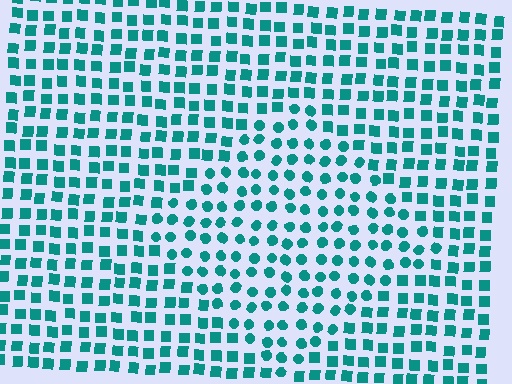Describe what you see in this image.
The image is filled with small teal elements arranged in a uniform grid. A diamond-shaped region contains circles, while the surrounding area contains squares. The boundary is defined purely by the change in element shape.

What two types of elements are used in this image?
The image uses circles inside the diamond region and squares outside it.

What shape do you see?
I see a diamond.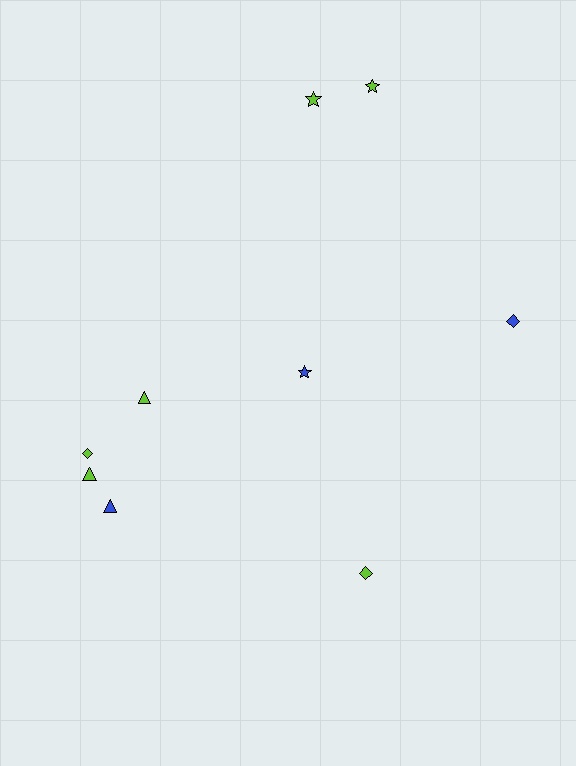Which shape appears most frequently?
Diamond, with 3 objects.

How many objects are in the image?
There are 9 objects.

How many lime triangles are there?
There are 2 lime triangles.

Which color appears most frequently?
Lime, with 6 objects.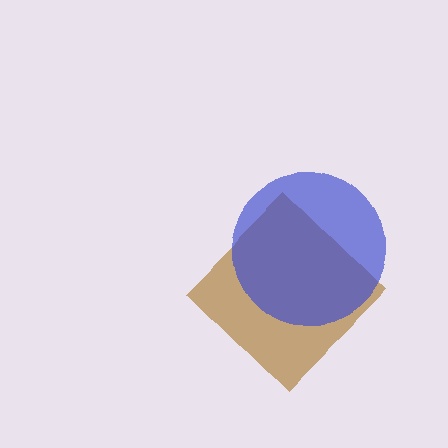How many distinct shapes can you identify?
There are 2 distinct shapes: a brown diamond, a blue circle.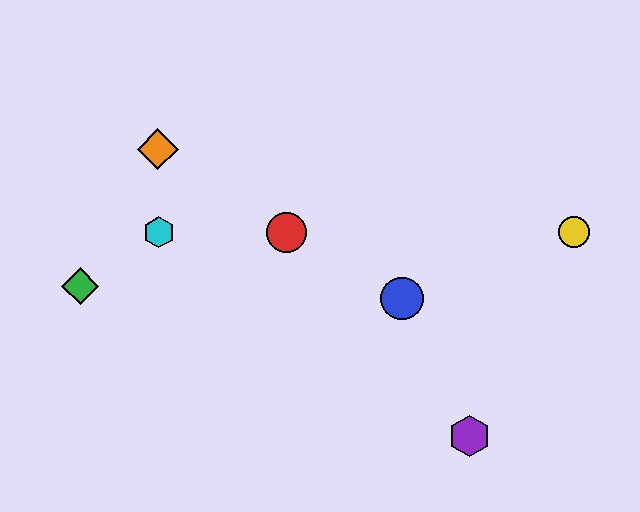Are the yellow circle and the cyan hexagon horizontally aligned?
Yes, both are at y≈232.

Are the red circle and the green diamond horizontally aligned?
No, the red circle is at y≈232 and the green diamond is at y≈286.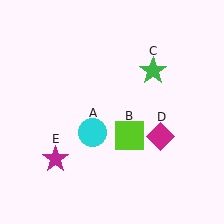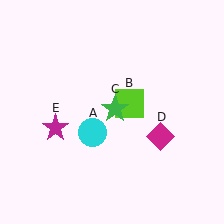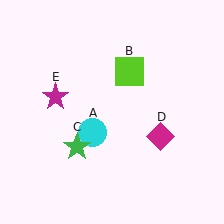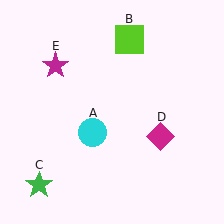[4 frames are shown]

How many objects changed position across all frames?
3 objects changed position: lime square (object B), green star (object C), magenta star (object E).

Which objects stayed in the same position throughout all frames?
Cyan circle (object A) and magenta diamond (object D) remained stationary.